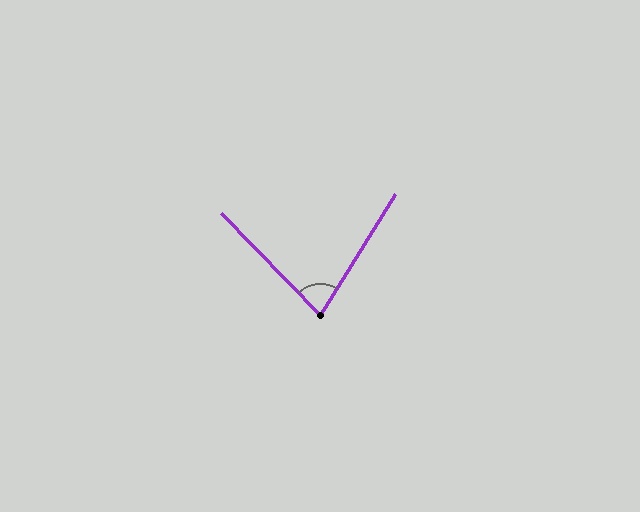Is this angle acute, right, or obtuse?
It is acute.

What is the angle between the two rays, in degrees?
Approximately 76 degrees.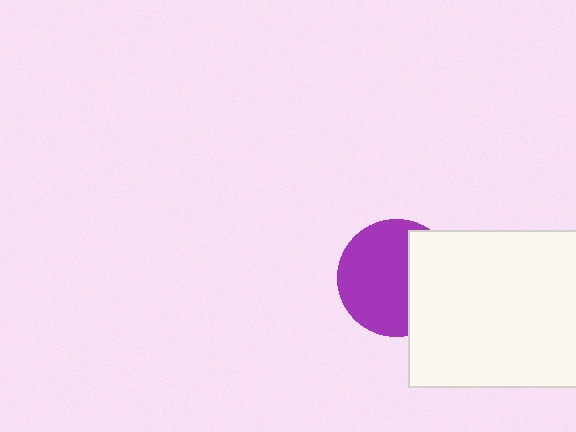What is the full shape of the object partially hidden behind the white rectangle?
The partially hidden object is a purple circle.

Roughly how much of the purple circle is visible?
About half of it is visible (roughly 63%).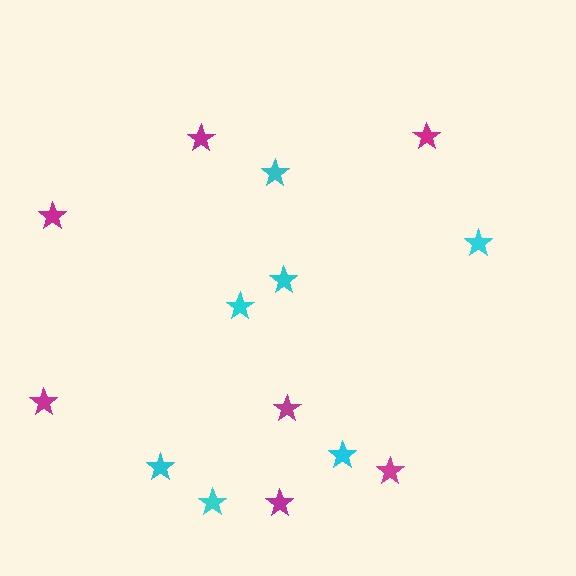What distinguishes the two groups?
There are 2 groups: one group of cyan stars (7) and one group of magenta stars (7).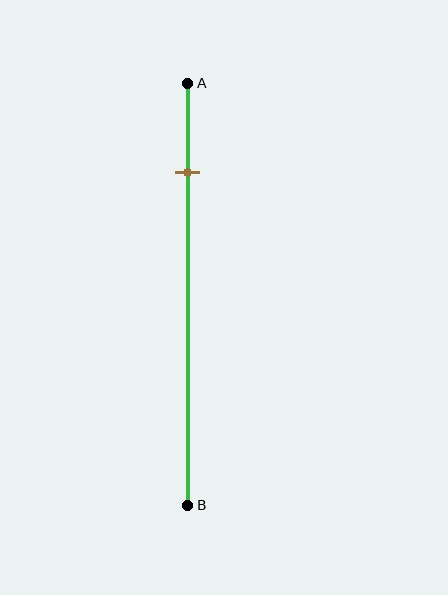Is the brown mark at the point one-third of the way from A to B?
No, the mark is at about 20% from A, not at the 33% one-third point.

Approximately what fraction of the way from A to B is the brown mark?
The brown mark is approximately 20% of the way from A to B.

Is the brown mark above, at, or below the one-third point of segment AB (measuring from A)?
The brown mark is above the one-third point of segment AB.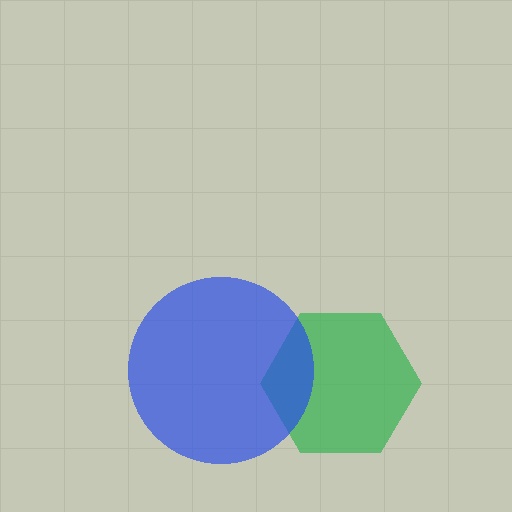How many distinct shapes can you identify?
There are 2 distinct shapes: a green hexagon, a blue circle.